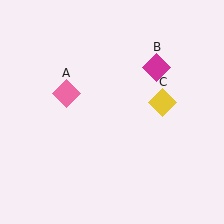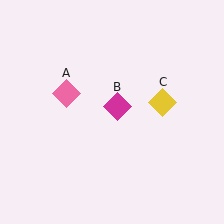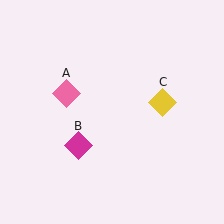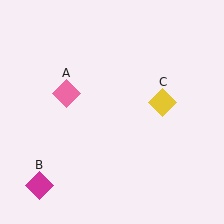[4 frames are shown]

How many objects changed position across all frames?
1 object changed position: magenta diamond (object B).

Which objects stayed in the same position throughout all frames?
Pink diamond (object A) and yellow diamond (object C) remained stationary.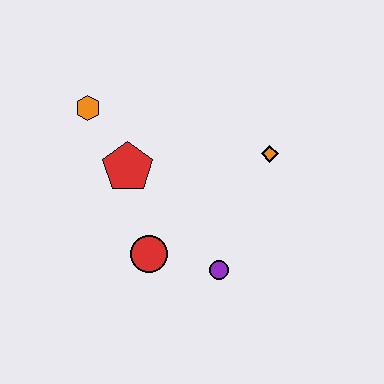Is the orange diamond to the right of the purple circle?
Yes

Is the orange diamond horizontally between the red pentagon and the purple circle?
No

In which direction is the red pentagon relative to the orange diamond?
The red pentagon is to the left of the orange diamond.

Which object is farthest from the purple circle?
The orange hexagon is farthest from the purple circle.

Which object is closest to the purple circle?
The red circle is closest to the purple circle.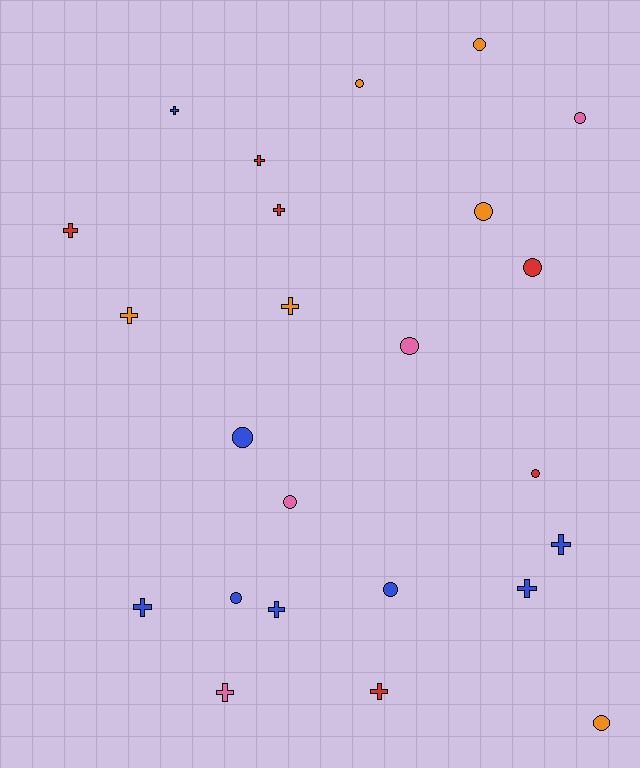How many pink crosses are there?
There is 1 pink cross.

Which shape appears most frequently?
Cross, with 12 objects.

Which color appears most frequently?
Blue, with 8 objects.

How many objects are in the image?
There are 24 objects.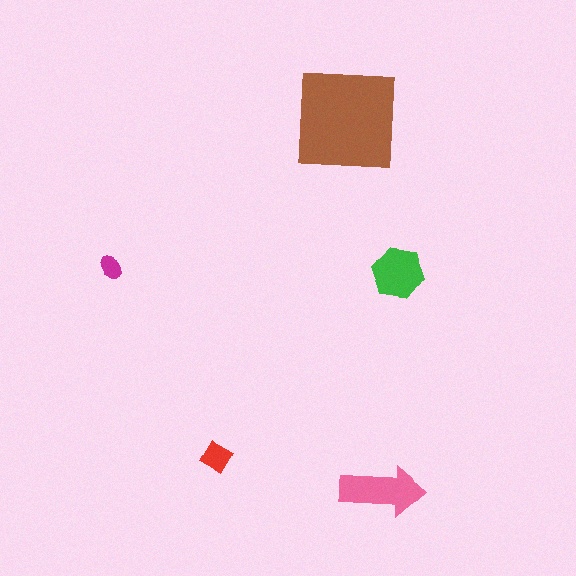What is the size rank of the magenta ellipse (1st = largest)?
5th.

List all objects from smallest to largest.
The magenta ellipse, the red diamond, the green hexagon, the pink arrow, the brown square.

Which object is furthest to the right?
The green hexagon is rightmost.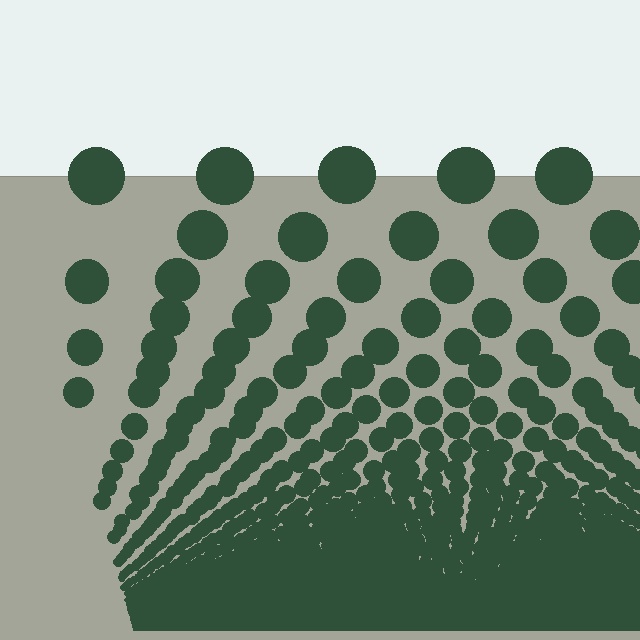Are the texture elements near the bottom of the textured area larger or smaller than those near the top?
Smaller. The gradient is inverted — elements near the bottom are smaller and denser.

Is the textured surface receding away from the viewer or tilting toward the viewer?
The surface appears to tilt toward the viewer. Texture elements get larger and sparser toward the top.